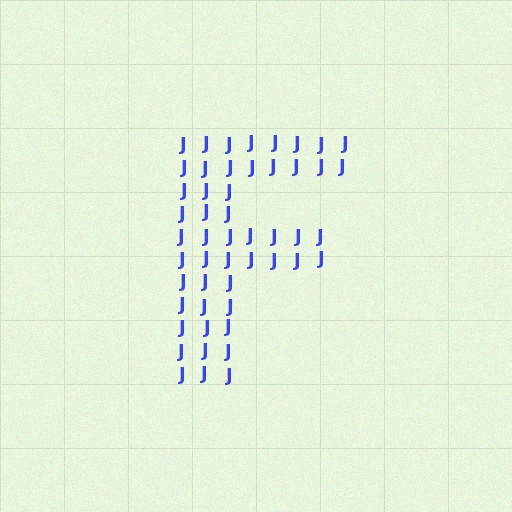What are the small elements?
The small elements are letter J's.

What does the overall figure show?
The overall figure shows the letter F.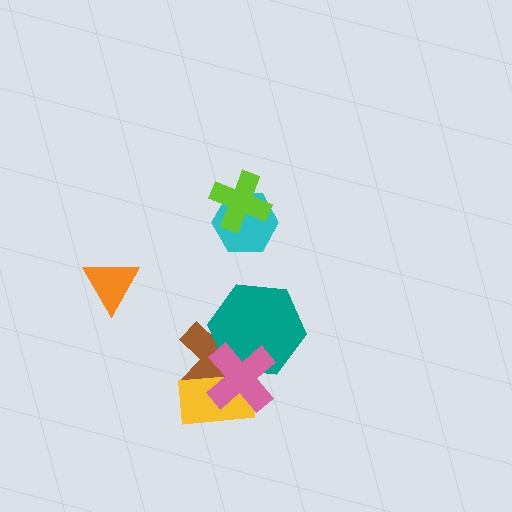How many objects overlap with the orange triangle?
0 objects overlap with the orange triangle.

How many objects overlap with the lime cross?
1 object overlaps with the lime cross.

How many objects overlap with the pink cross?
3 objects overlap with the pink cross.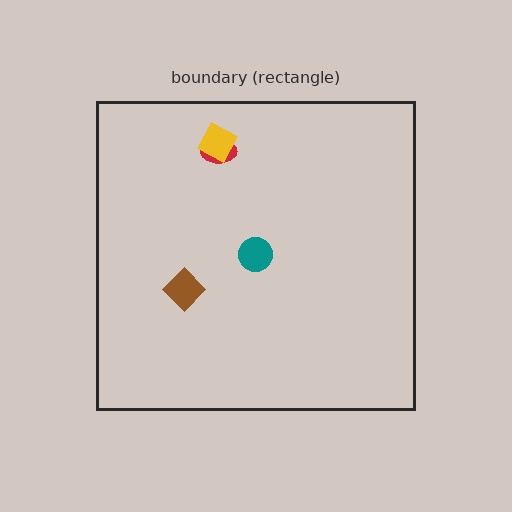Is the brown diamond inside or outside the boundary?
Inside.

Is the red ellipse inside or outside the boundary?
Inside.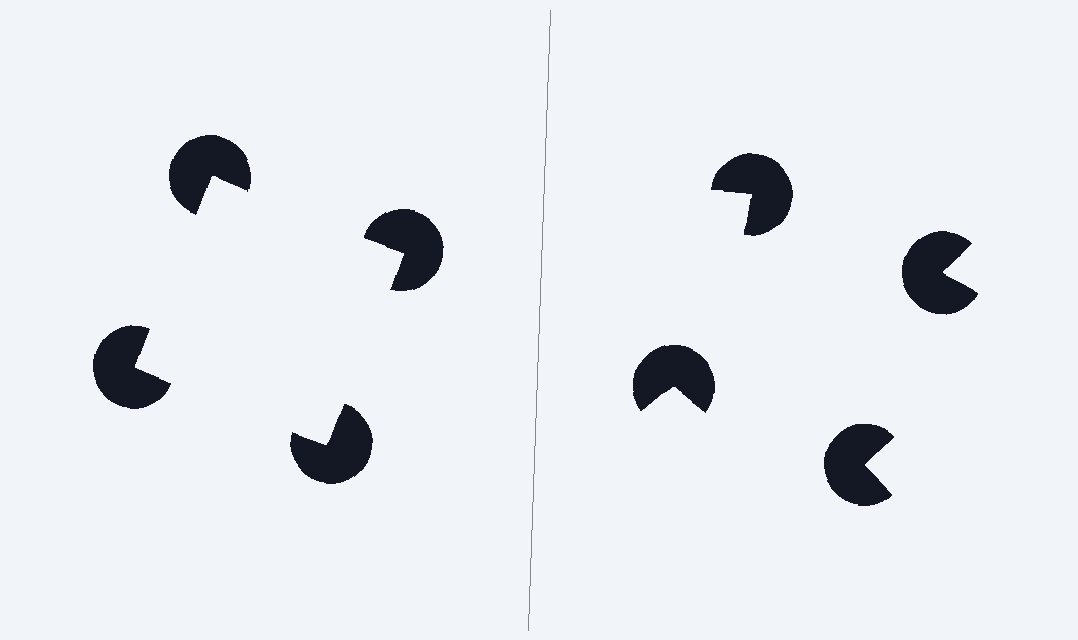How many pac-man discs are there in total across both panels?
8 — 4 on each side.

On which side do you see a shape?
An illusory square appears on the left side. On the right side the wedge cuts are rotated, so no coherent shape forms.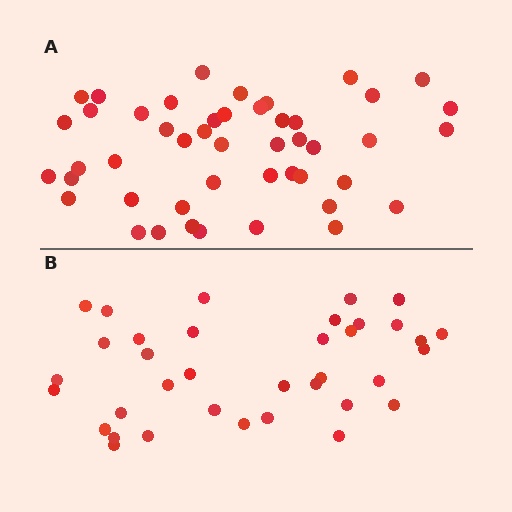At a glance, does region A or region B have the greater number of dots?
Region A (the top region) has more dots.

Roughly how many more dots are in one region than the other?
Region A has roughly 12 or so more dots than region B.